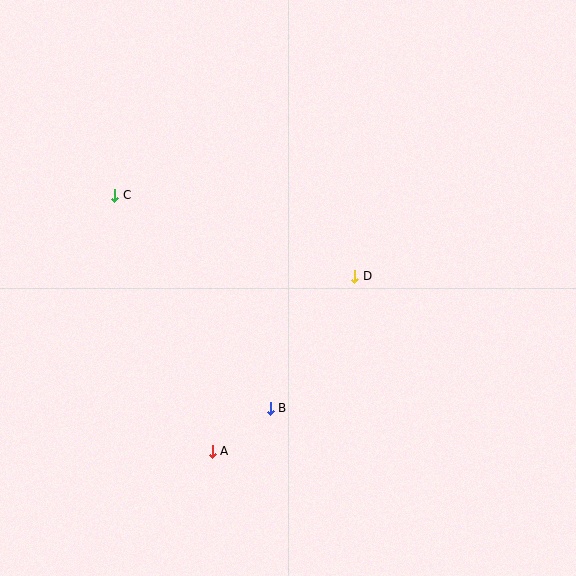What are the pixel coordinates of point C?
Point C is at (115, 195).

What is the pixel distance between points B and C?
The distance between B and C is 263 pixels.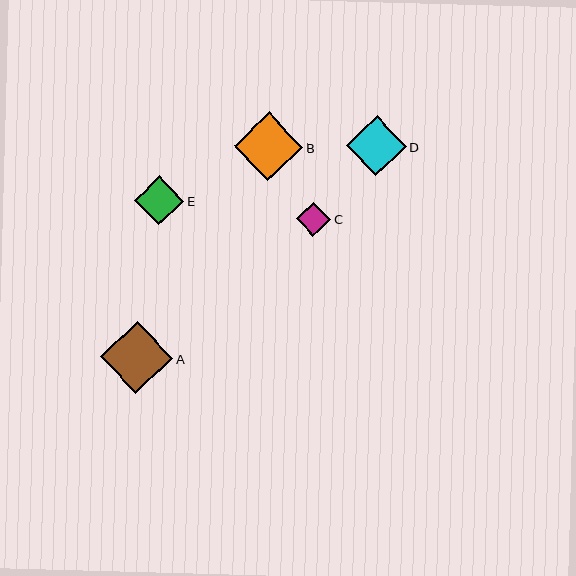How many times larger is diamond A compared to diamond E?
Diamond A is approximately 1.5 times the size of diamond E.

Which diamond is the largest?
Diamond A is the largest with a size of approximately 72 pixels.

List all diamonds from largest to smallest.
From largest to smallest: A, B, D, E, C.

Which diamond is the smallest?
Diamond C is the smallest with a size of approximately 34 pixels.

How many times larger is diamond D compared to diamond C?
Diamond D is approximately 1.8 times the size of diamond C.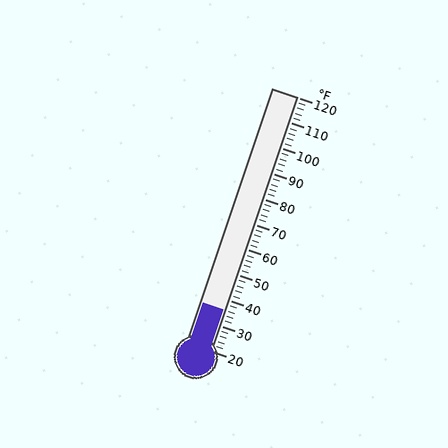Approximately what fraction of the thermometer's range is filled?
The thermometer is filled to approximately 15% of its range.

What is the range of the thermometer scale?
The thermometer scale ranges from 20°F to 120°F.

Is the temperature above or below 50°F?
The temperature is below 50°F.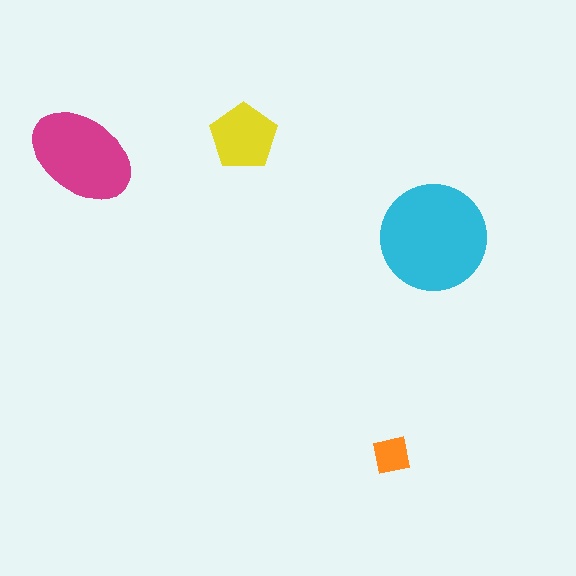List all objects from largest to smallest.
The cyan circle, the magenta ellipse, the yellow pentagon, the orange square.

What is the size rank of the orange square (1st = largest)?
4th.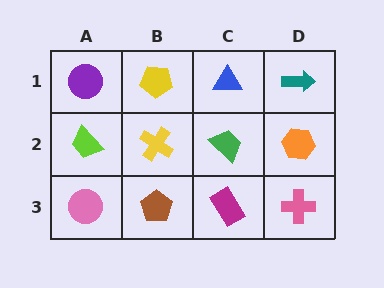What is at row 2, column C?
A green trapezoid.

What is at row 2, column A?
A lime trapezoid.